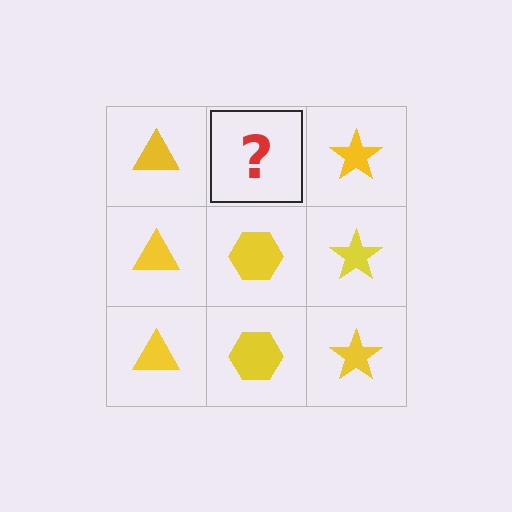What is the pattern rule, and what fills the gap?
The rule is that each column has a consistent shape. The gap should be filled with a yellow hexagon.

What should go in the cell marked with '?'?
The missing cell should contain a yellow hexagon.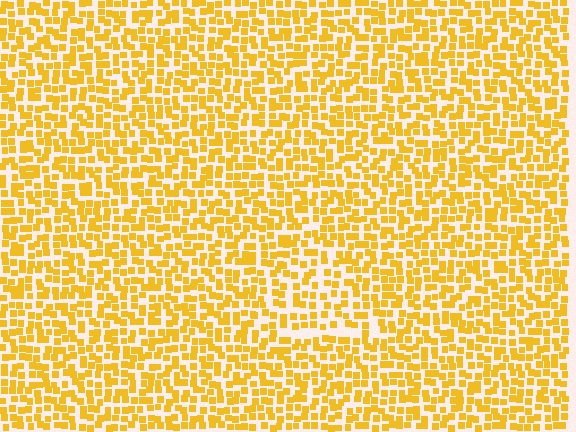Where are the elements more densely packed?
The elements are more densely packed outside the triangle boundary.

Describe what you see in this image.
The image contains small yellow elements arranged at two different densities. A triangle-shaped region is visible where the elements are less densely packed than the surrounding area.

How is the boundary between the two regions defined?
The boundary is defined by a change in element density (approximately 1.4x ratio). All elements are the same color, size, and shape.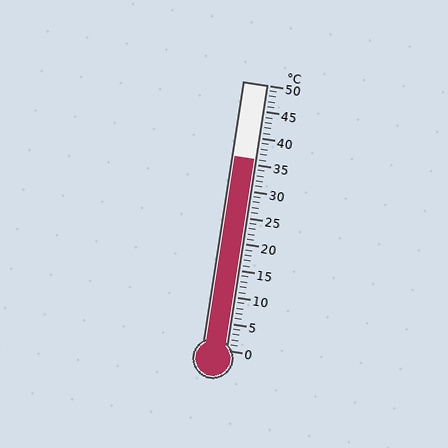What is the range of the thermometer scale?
The thermometer scale ranges from 0°C to 50°C.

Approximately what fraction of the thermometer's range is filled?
The thermometer is filled to approximately 70% of its range.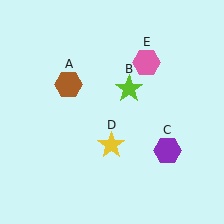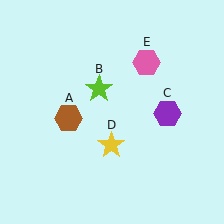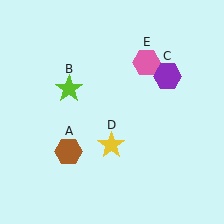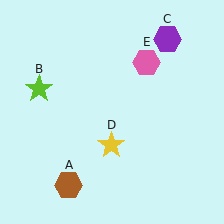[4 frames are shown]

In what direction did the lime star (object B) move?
The lime star (object B) moved left.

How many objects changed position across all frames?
3 objects changed position: brown hexagon (object A), lime star (object B), purple hexagon (object C).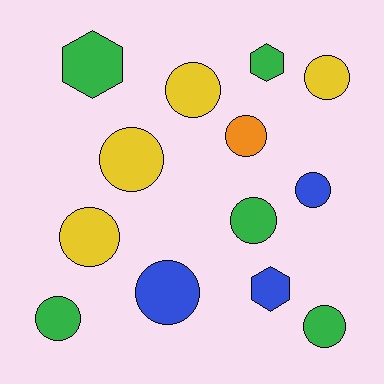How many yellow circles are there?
There are 4 yellow circles.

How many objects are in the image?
There are 13 objects.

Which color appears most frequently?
Green, with 5 objects.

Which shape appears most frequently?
Circle, with 10 objects.